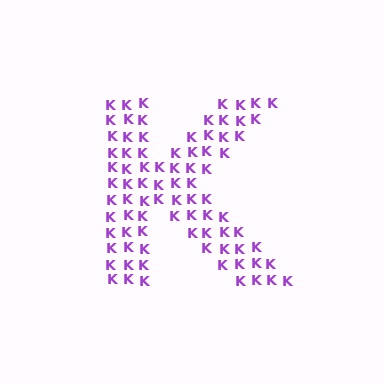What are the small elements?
The small elements are letter K's.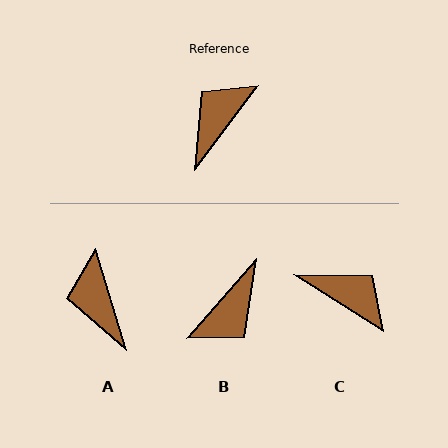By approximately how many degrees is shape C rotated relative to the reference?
Approximately 85 degrees clockwise.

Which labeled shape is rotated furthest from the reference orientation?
B, about 176 degrees away.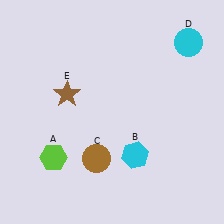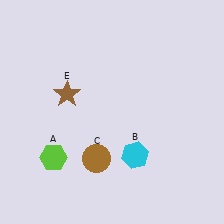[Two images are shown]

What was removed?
The cyan circle (D) was removed in Image 2.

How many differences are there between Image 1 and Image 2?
There is 1 difference between the two images.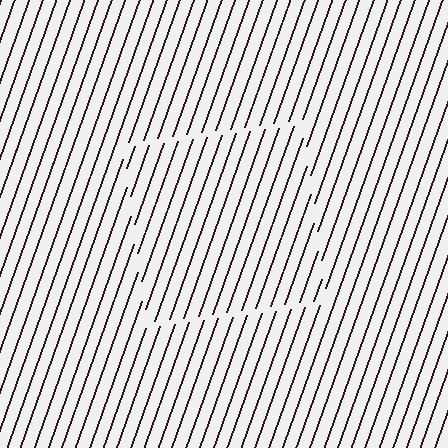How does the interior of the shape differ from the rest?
The interior of the shape contains the same grating, shifted by half a period — the contour is defined by the phase discontinuity where line-ends from the inner and outer gratings abut.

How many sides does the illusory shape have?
4 sides — the line-ends trace a square.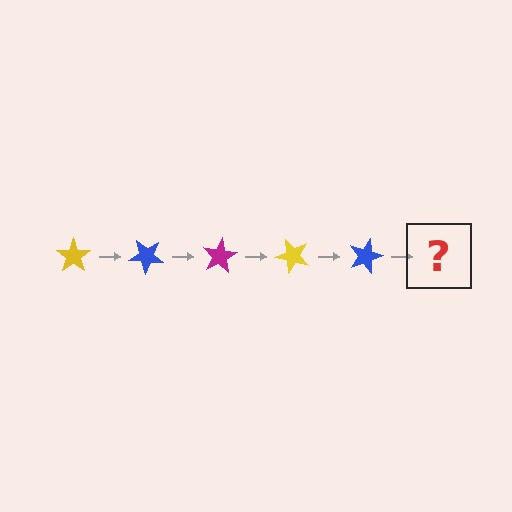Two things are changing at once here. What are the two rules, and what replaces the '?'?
The two rules are that it rotates 40 degrees each step and the color cycles through yellow, blue, and magenta. The '?' should be a magenta star, rotated 200 degrees from the start.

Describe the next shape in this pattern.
It should be a magenta star, rotated 200 degrees from the start.